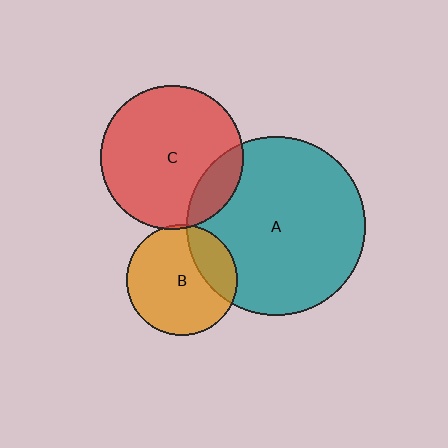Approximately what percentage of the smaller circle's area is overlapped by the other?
Approximately 15%.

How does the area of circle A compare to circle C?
Approximately 1.6 times.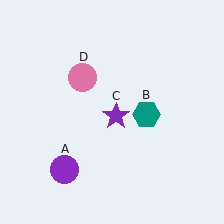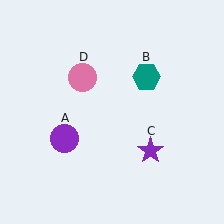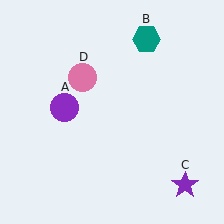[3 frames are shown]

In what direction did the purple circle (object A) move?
The purple circle (object A) moved up.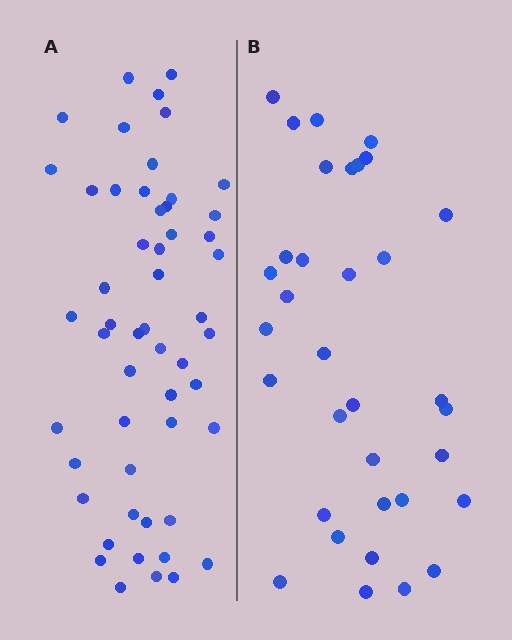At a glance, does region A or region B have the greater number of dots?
Region A (the left region) has more dots.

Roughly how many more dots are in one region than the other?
Region A has approximately 20 more dots than region B.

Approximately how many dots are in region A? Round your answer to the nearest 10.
About 50 dots. (The exact count is 53, which rounds to 50.)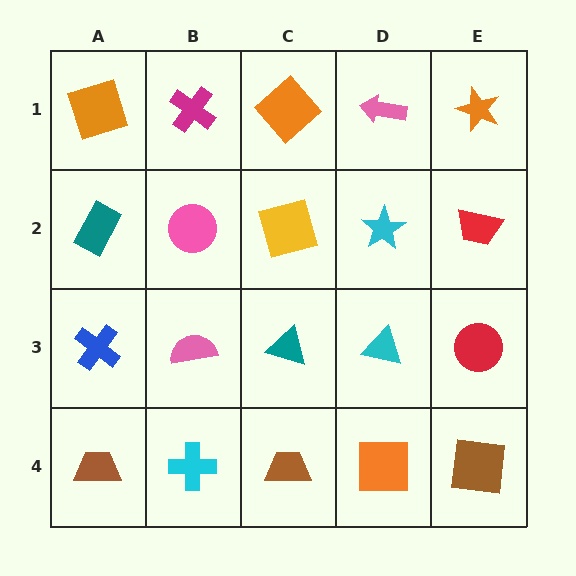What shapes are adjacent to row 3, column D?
A cyan star (row 2, column D), an orange square (row 4, column D), a teal triangle (row 3, column C), a red circle (row 3, column E).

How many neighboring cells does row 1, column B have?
3.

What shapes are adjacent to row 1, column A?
A teal rectangle (row 2, column A), a magenta cross (row 1, column B).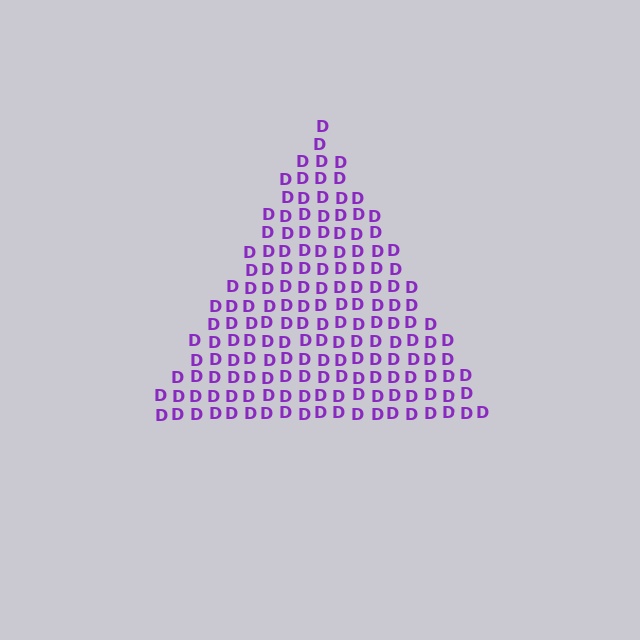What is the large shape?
The large shape is a triangle.